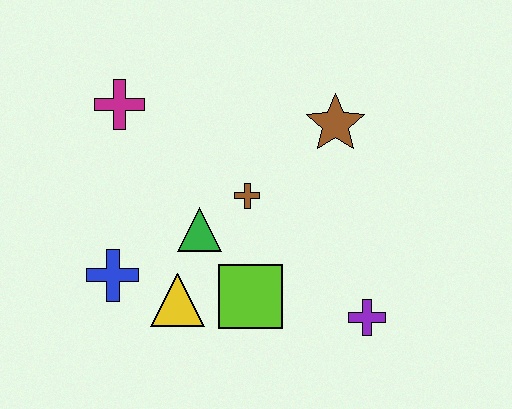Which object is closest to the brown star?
The brown cross is closest to the brown star.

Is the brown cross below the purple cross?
No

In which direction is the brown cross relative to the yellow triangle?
The brown cross is above the yellow triangle.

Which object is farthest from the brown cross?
The purple cross is farthest from the brown cross.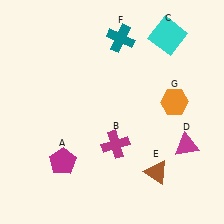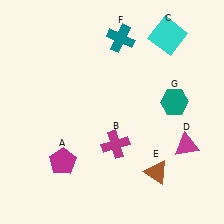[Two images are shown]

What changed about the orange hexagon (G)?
In Image 1, G is orange. In Image 2, it changed to teal.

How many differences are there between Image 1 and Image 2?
There is 1 difference between the two images.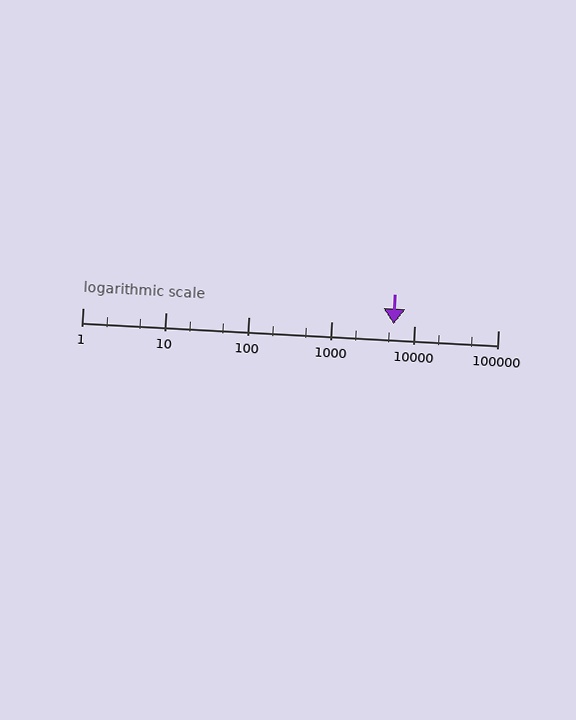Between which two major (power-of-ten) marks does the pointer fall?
The pointer is between 1000 and 10000.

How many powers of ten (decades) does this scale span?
The scale spans 5 decades, from 1 to 100000.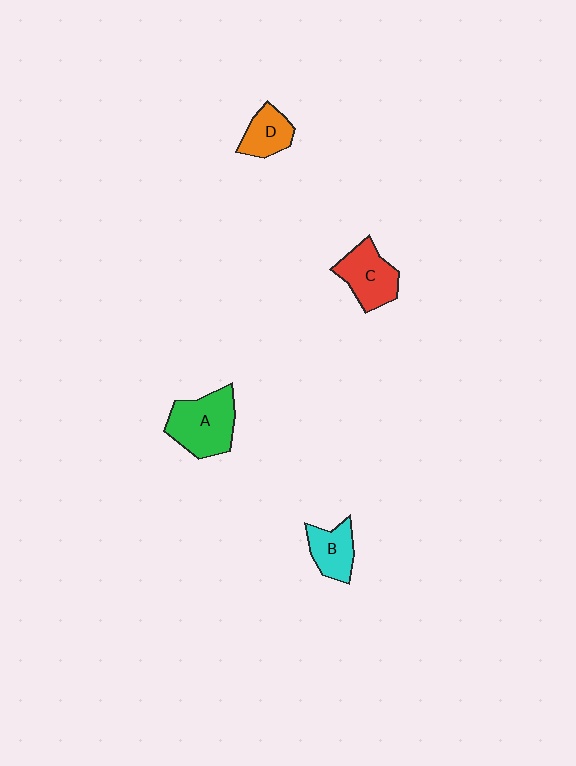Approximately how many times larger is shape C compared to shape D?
Approximately 1.4 times.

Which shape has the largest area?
Shape A (green).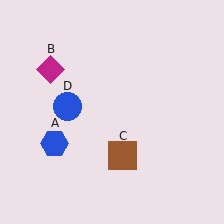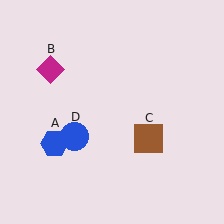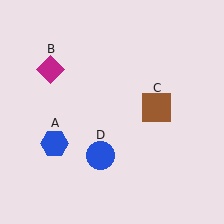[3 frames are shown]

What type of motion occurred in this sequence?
The brown square (object C), blue circle (object D) rotated counterclockwise around the center of the scene.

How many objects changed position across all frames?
2 objects changed position: brown square (object C), blue circle (object D).